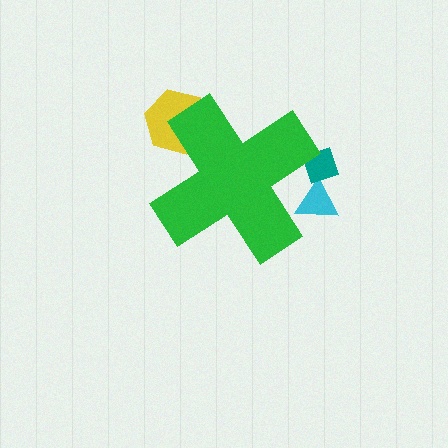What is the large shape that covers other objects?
A green cross.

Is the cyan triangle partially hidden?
Yes, the cyan triangle is partially hidden behind the green cross.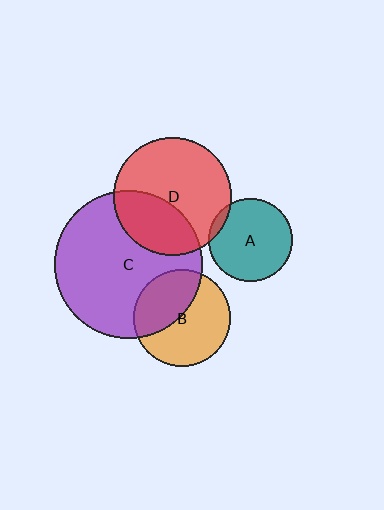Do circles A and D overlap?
Yes.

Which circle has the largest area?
Circle C (purple).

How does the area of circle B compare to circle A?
Approximately 1.4 times.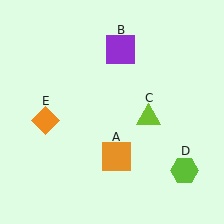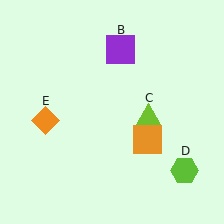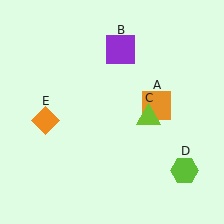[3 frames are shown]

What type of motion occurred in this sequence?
The orange square (object A) rotated counterclockwise around the center of the scene.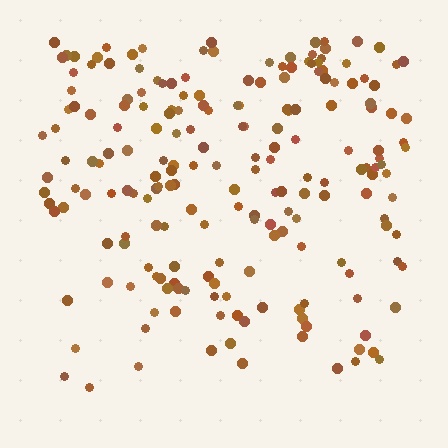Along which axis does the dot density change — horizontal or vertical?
Vertical.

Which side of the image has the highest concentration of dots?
The top.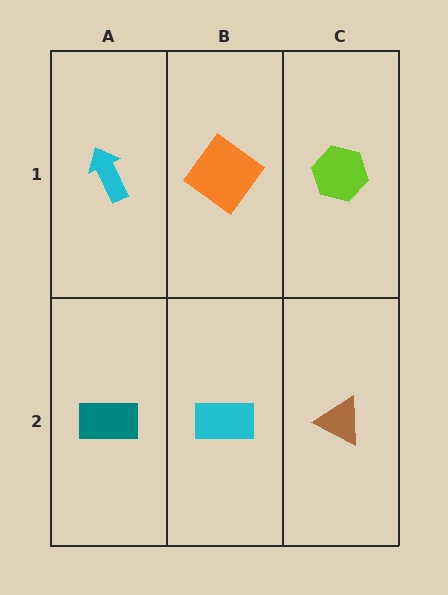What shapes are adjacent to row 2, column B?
An orange diamond (row 1, column B), a teal rectangle (row 2, column A), a brown triangle (row 2, column C).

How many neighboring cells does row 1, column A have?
2.